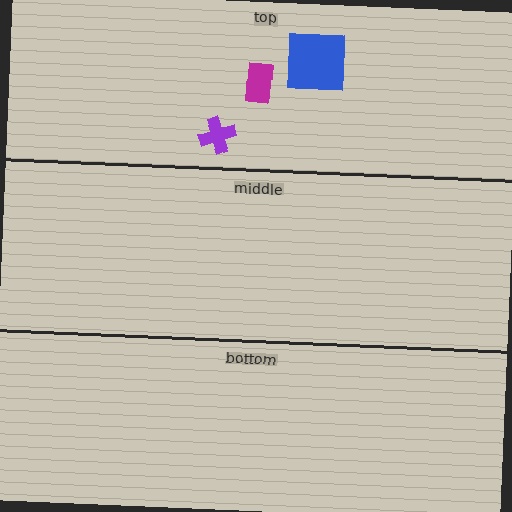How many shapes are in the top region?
3.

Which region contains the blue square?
The top region.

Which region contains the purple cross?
The top region.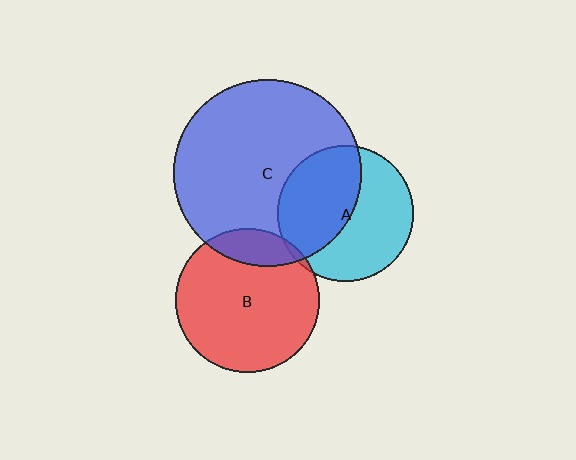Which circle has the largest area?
Circle C (blue).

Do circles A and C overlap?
Yes.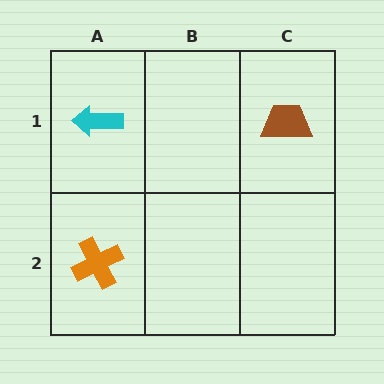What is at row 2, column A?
An orange cross.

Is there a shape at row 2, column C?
No, that cell is empty.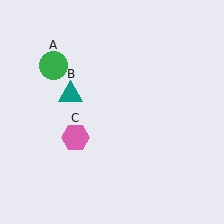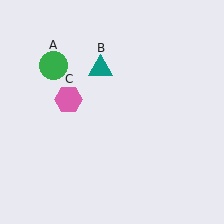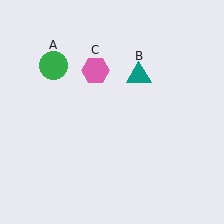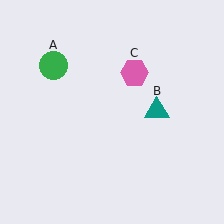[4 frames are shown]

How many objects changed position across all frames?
2 objects changed position: teal triangle (object B), pink hexagon (object C).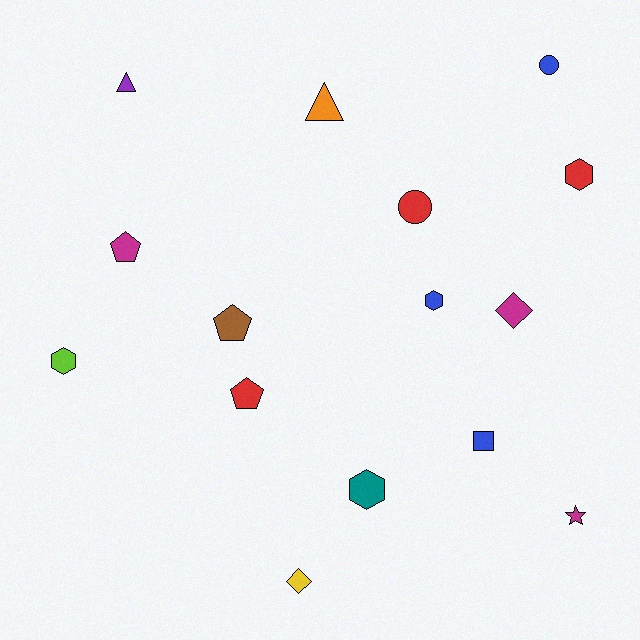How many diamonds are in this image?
There are 2 diamonds.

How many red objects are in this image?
There are 3 red objects.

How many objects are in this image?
There are 15 objects.